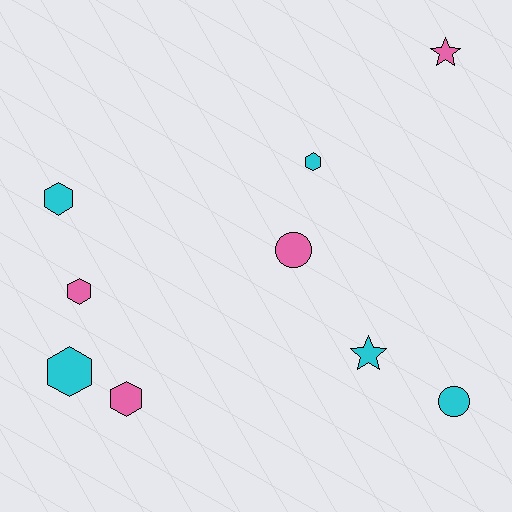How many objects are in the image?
There are 9 objects.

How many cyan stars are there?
There is 1 cyan star.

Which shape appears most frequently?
Hexagon, with 5 objects.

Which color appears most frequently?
Cyan, with 5 objects.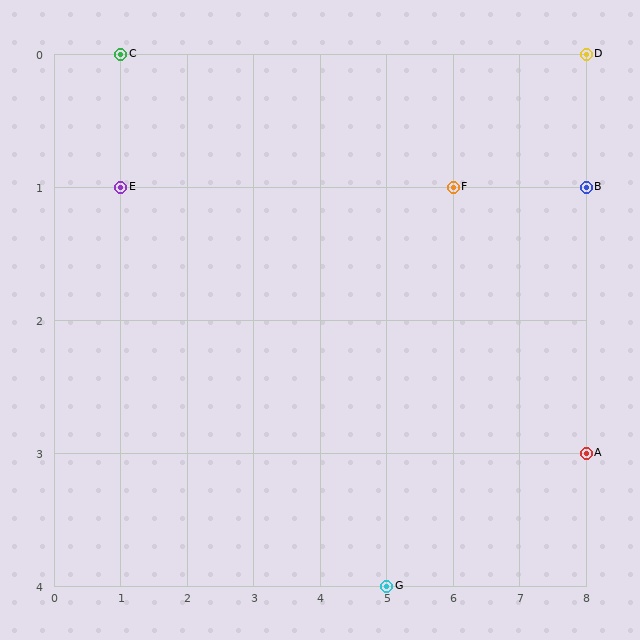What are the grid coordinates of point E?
Point E is at grid coordinates (1, 1).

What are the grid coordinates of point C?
Point C is at grid coordinates (1, 0).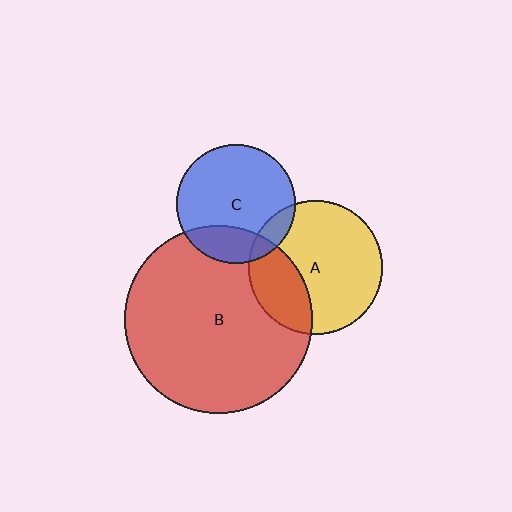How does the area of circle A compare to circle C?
Approximately 1.3 times.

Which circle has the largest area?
Circle B (red).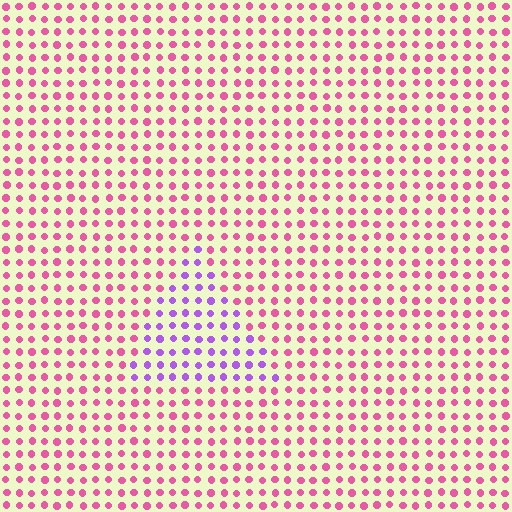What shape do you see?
I see a triangle.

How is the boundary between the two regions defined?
The boundary is defined purely by a slight shift in hue (about 52 degrees). Spacing, size, and orientation are identical on both sides.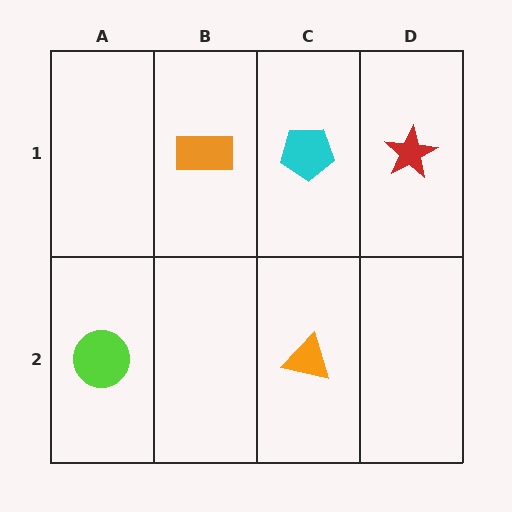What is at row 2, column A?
A lime circle.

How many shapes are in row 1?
3 shapes.